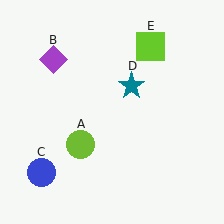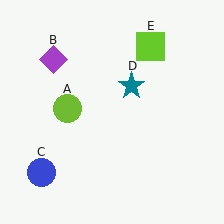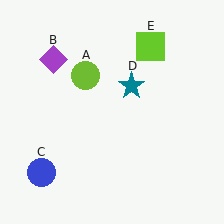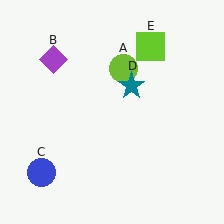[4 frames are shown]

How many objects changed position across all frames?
1 object changed position: lime circle (object A).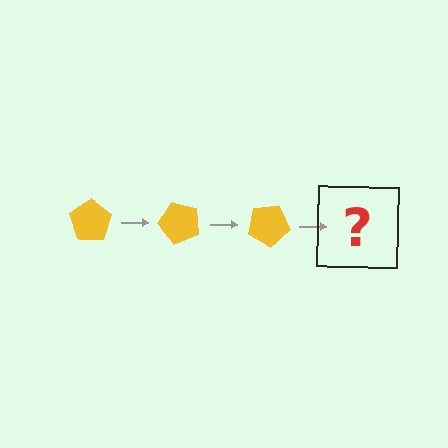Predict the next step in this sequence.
The next step is a yellow pentagon rotated 150 degrees.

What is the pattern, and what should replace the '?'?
The pattern is that the pentagon rotates 50 degrees each step. The '?' should be a yellow pentagon rotated 150 degrees.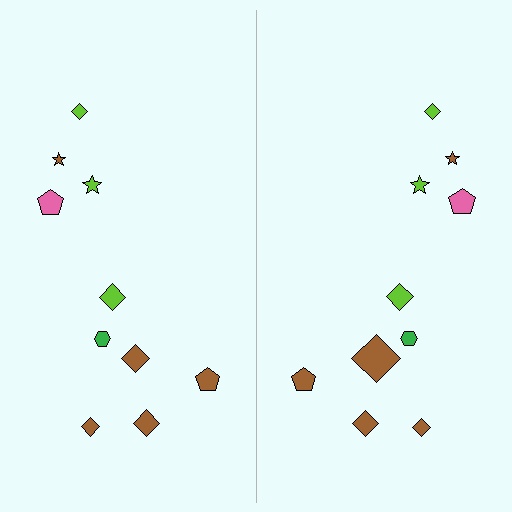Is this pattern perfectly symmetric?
No, the pattern is not perfectly symmetric. The brown diamond on the right side has a different size than its mirror counterpart.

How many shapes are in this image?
There are 20 shapes in this image.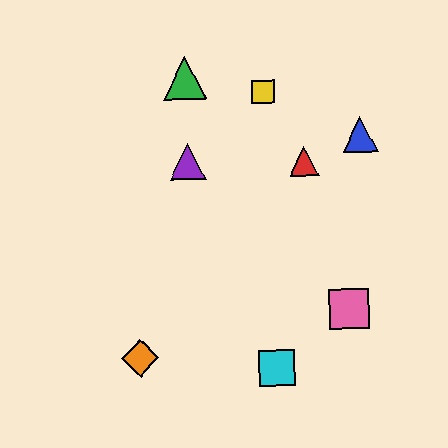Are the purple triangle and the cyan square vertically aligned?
No, the purple triangle is at x≈187 and the cyan square is at x≈277.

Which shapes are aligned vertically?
The green triangle, the purple triangle are aligned vertically.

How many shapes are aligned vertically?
2 shapes (the green triangle, the purple triangle) are aligned vertically.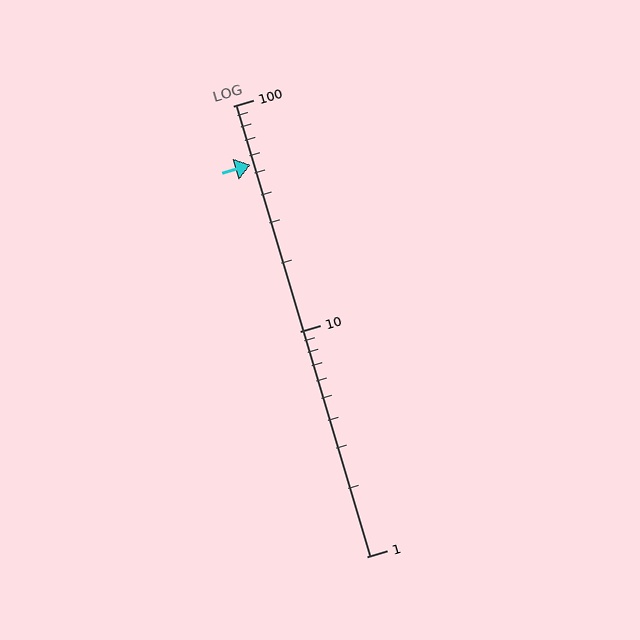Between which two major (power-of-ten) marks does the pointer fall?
The pointer is between 10 and 100.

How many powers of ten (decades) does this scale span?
The scale spans 2 decades, from 1 to 100.